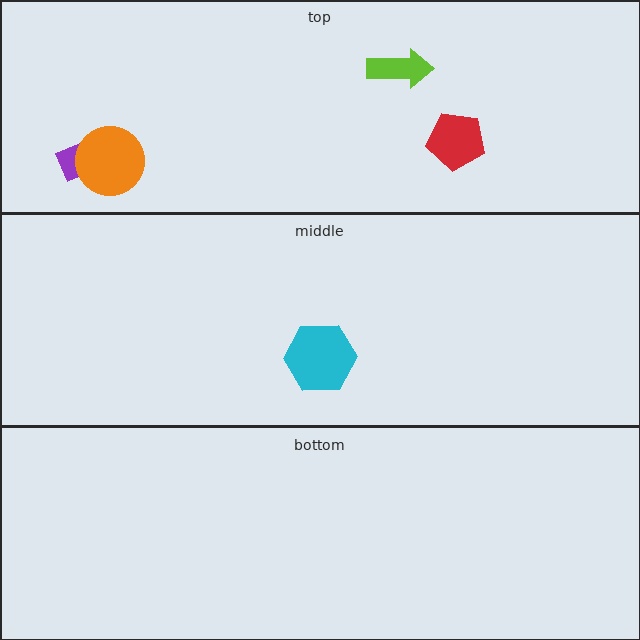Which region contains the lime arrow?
The top region.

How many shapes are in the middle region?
1.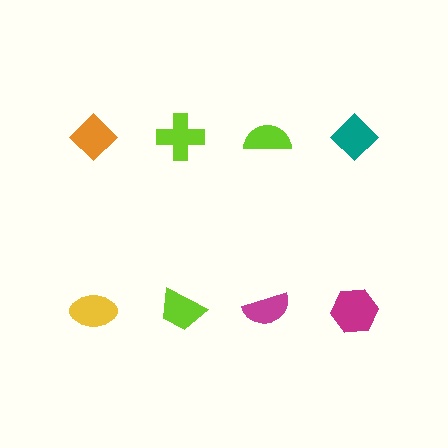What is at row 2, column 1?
A yellow ellipse.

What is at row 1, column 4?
A teal diamond.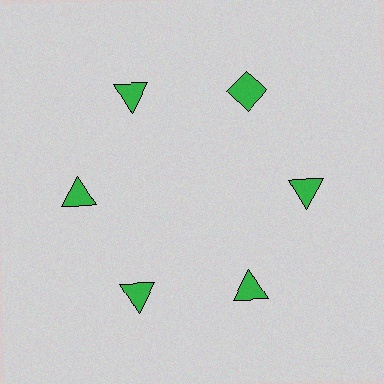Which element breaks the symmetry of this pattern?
The green diamond at roughly the 1 o'clock position breaks the symmetry. All other shapes are green triangles.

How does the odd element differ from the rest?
It has a different shape: diamond instead of triangle.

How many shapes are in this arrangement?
There are 6 shapes arranged in a ring pattern.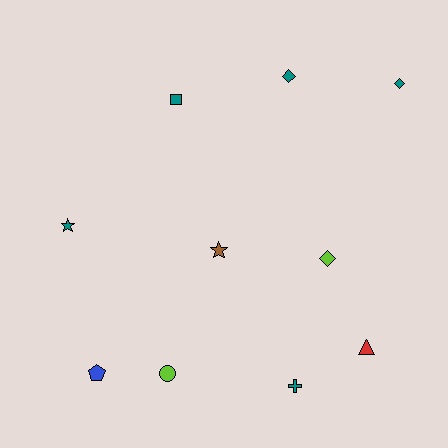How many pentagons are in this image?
There is 1 pentagon.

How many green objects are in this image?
There are no green objects.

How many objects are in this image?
There are 10 objects.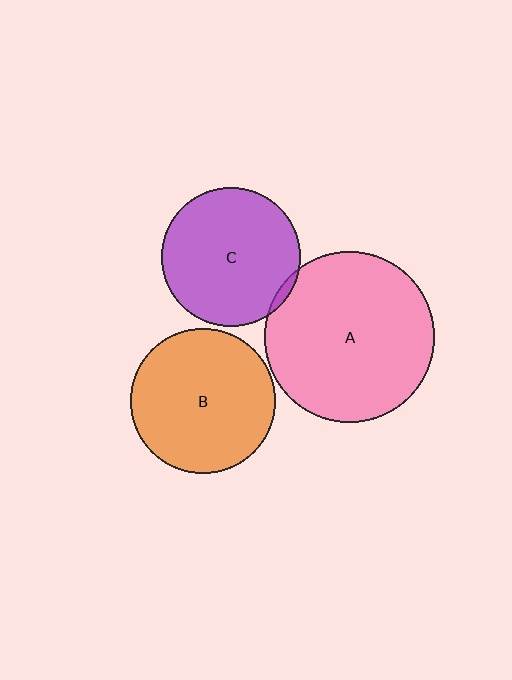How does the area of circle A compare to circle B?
Approximately 1.4 times.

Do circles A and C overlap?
Yes.